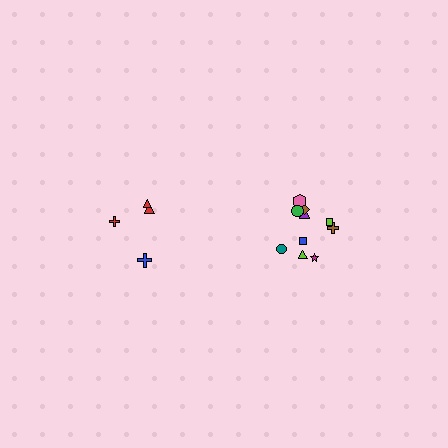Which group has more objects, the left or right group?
The right group.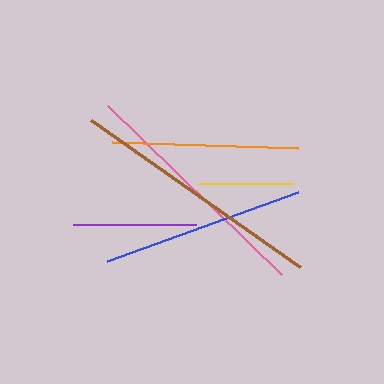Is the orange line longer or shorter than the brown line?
The brown line is longer than the orange line.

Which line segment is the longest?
The brown line is the longest at approximately 255 pixels.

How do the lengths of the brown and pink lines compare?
The brown and pink lines are approximately the same length.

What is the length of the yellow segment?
The yellow segment is approximately 94 pixels long.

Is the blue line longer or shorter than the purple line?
The blue line is longer than the purple line.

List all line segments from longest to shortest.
From longest to shortest: brown, pink, blue, orange, purple, yellow.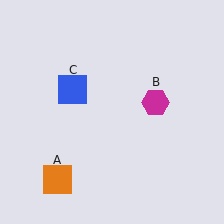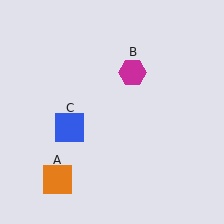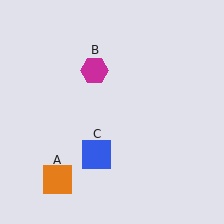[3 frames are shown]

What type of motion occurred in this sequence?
The magenta hexagon (object B), blue square (object C) rotated counterclockwise around the center of the scene.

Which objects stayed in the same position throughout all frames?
Orange square (object A) remained stationary.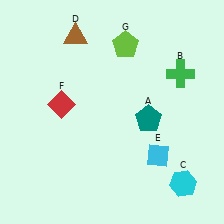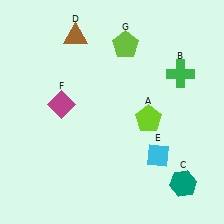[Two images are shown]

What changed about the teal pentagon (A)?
In Image 1, A is teal. In Image 2, it changed to lime.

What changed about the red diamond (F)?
In Image 1, F is red. In Image 2, it changed to magenta.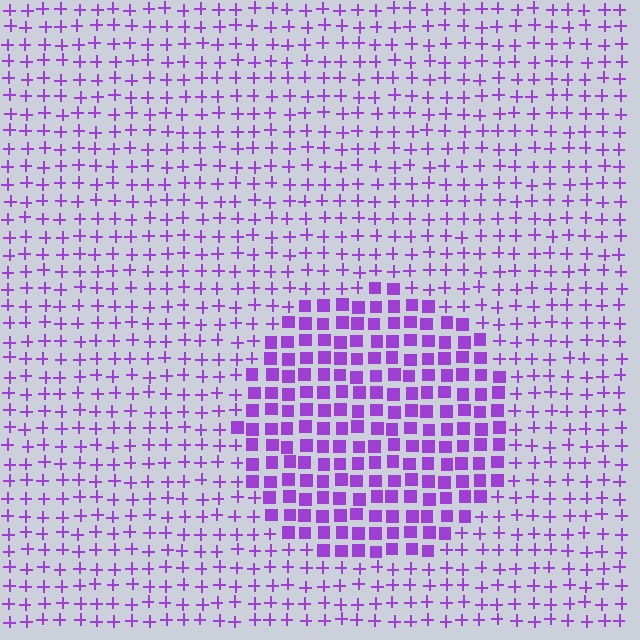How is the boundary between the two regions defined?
The boundary is defined by a change in element shape: squares inside vs. plus signs outside. All elements share the same color and spacing.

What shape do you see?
I see a circle.